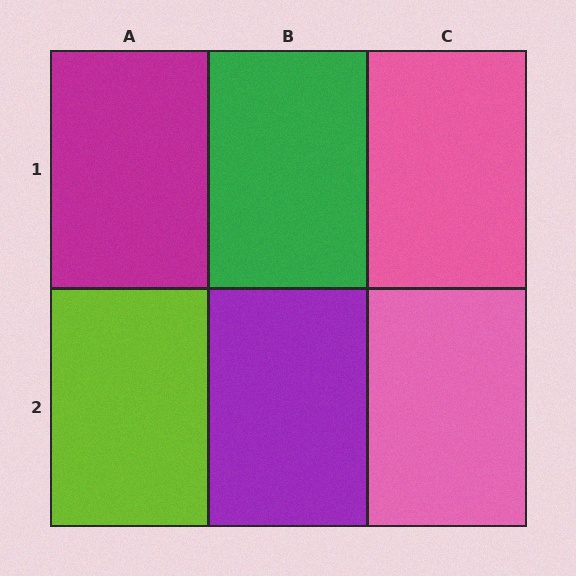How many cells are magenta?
1 cell is magenta.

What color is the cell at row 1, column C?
Pink.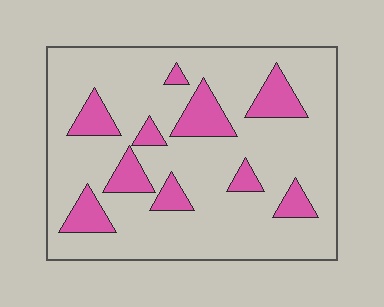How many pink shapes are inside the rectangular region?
10.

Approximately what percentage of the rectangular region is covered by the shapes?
Approximately 20%.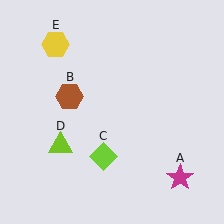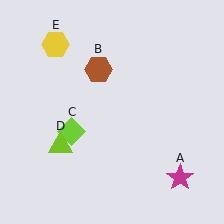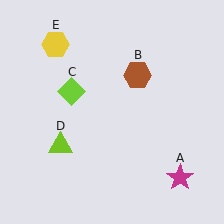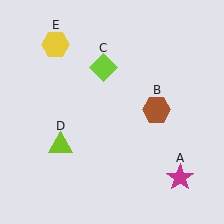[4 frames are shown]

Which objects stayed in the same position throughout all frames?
Magenta star (object A) and lime triangle (object D) and yellow hexagon (object E) remained stationary.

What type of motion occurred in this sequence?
The brown hexagon (object B), lime diamond (object C) rotated clockwise around the center of the scene.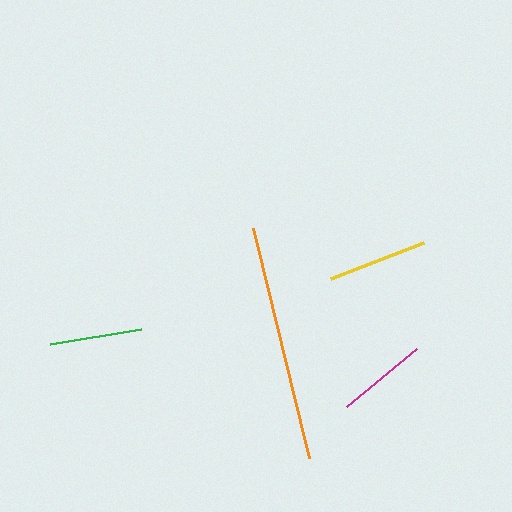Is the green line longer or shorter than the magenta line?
The green line is longer than the magenta line.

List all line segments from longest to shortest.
From longest to shortest: orange, yellow, green, magenta.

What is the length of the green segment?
The green segment is approximately 93 pixels long.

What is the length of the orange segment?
The orange segment is approximately 236 pixels long.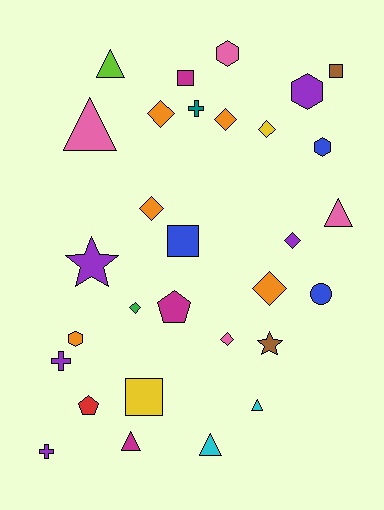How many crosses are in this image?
There are 3 crosses.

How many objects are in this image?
There are 30 objects.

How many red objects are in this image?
There is 1 red object.